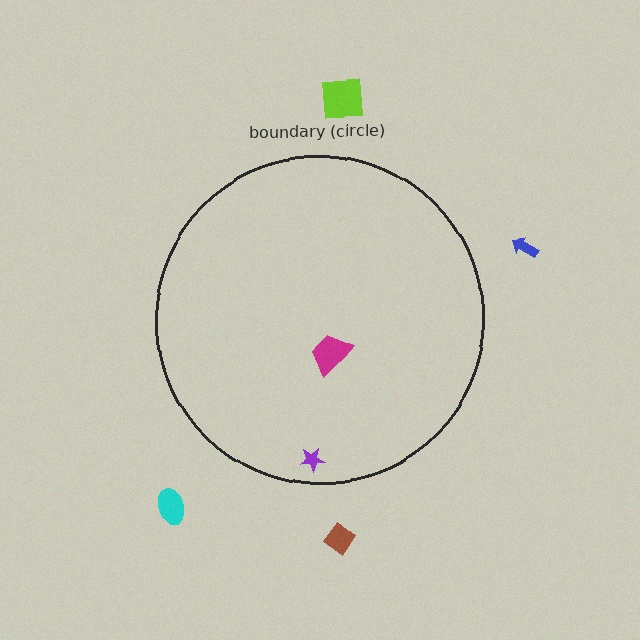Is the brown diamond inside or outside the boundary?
Outside.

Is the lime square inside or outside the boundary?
Outside.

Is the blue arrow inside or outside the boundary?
Outside.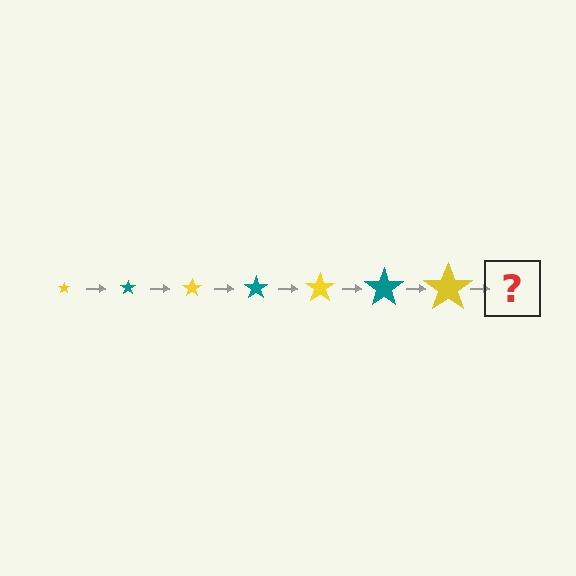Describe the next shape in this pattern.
It should be a teal star, larger than the previous one.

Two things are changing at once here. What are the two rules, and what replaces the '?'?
The two rules are that the star grows larger each step and the color cycles through yellow and teal. The '?' should be a teal star, larger than the previous one.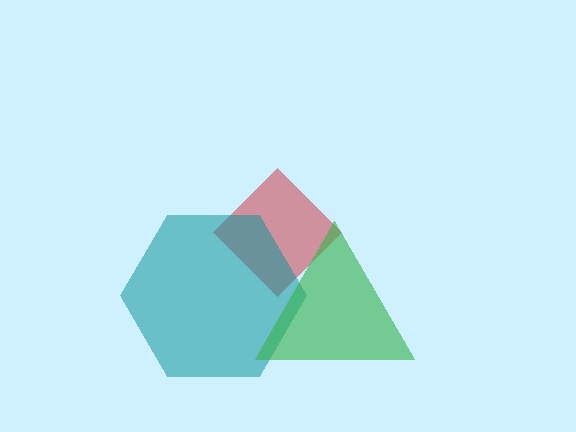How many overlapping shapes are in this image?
There are 3 overlapping shapes in the image.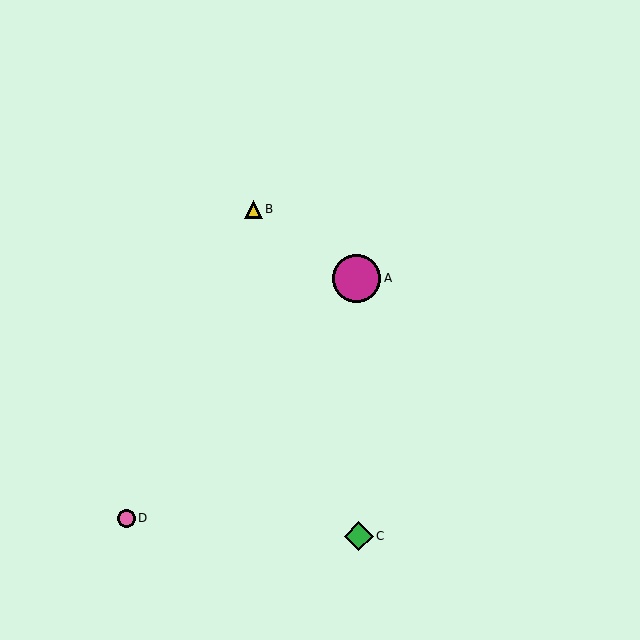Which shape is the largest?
The magenta circle (labeled A) is the largest.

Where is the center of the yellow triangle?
The center of the yellow triangle is at (253, 209).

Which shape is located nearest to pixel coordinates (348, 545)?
The green diamond (labeled C) at (359, 536) is nearest to that location.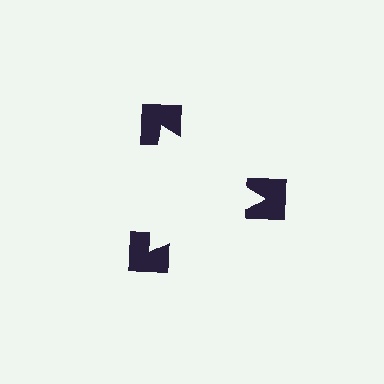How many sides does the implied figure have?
3 sides.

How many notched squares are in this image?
There are 3 — one at each vertex of the illusory triangle.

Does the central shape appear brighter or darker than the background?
It typically appears slightly brighter than the background, even though no actual brightness change is drawn.